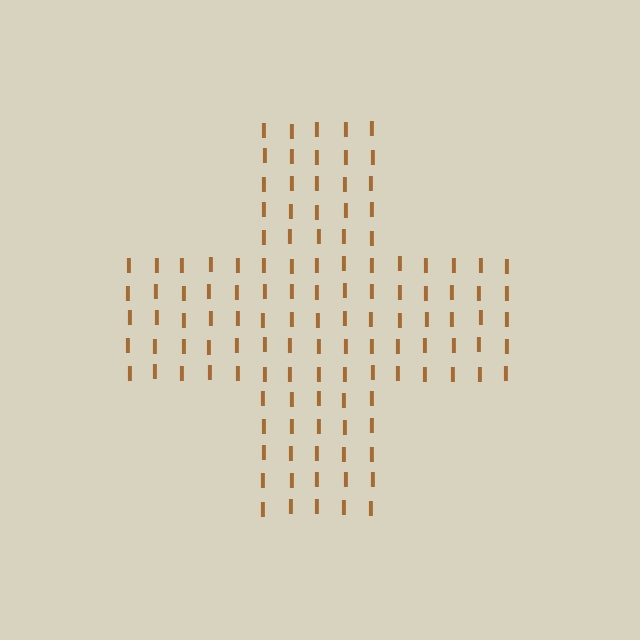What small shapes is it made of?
It is made of small letter I's.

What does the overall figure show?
The overall figure shows a cross.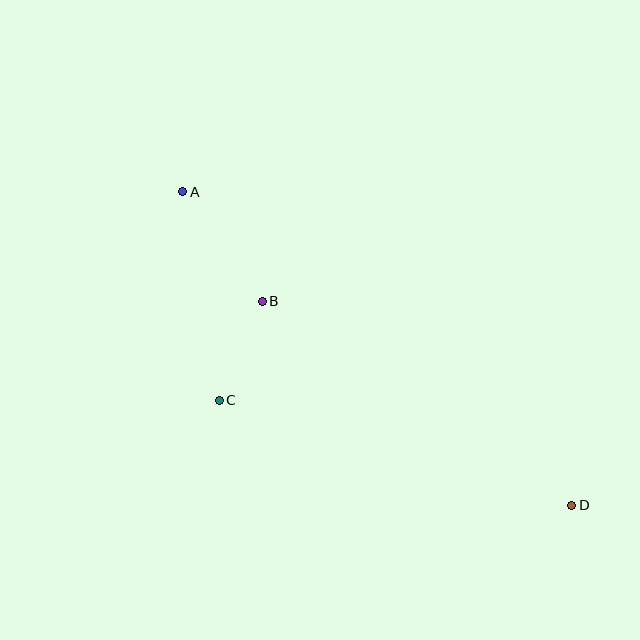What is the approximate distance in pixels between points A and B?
The distance between A and B is approximately 136 pixels.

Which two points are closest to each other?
Points B and C are closest to each other.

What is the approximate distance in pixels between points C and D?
The distance between C and D is approximately 368 pixels.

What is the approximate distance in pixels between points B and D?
The distance between B and D is approximately 370 pixels.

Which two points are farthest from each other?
Points A and D are farthest from each other.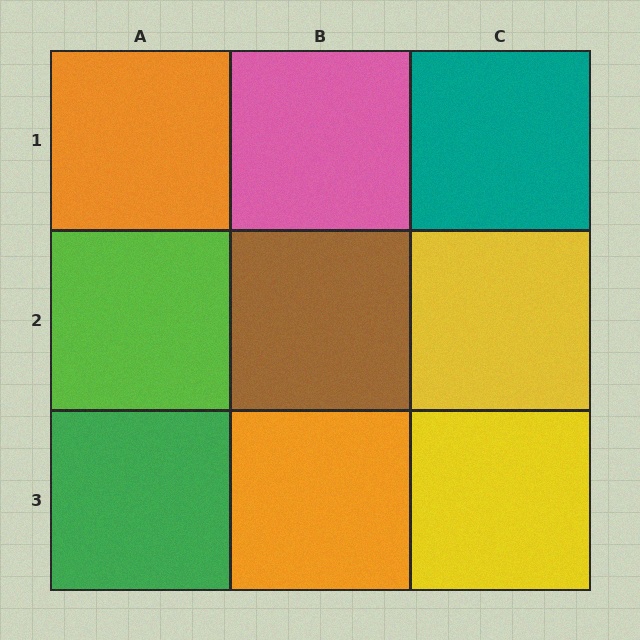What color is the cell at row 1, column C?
Teal.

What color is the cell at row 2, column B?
Brown.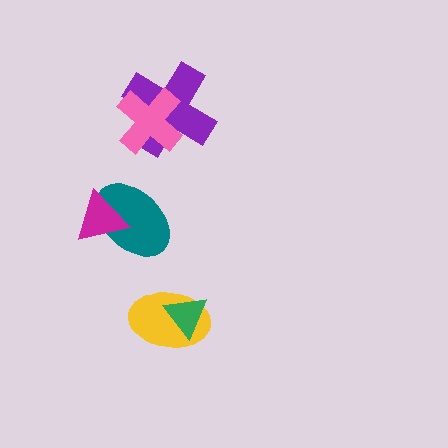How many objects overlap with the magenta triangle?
1 object overlaps with the magenta triangle.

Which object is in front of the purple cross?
The pink cross is in front of the purple cross.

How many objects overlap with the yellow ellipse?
1 object overlaps with the yellow ellipse.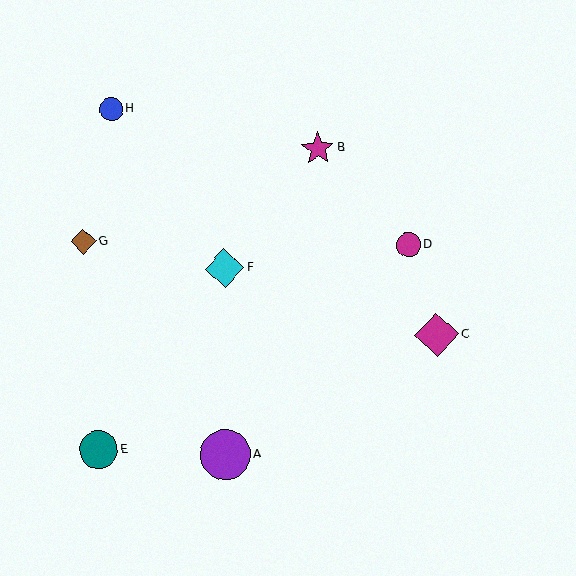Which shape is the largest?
The purple circle (labeled A) is the largest.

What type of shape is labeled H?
Shape H is a blue circle.